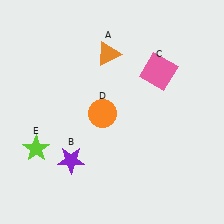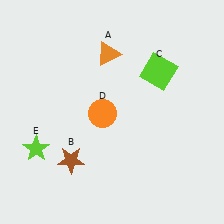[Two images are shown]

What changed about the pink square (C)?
In Image 1, C is pink. In Image 2, it changed to lime.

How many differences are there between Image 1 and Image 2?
There are 2 differences between the two images.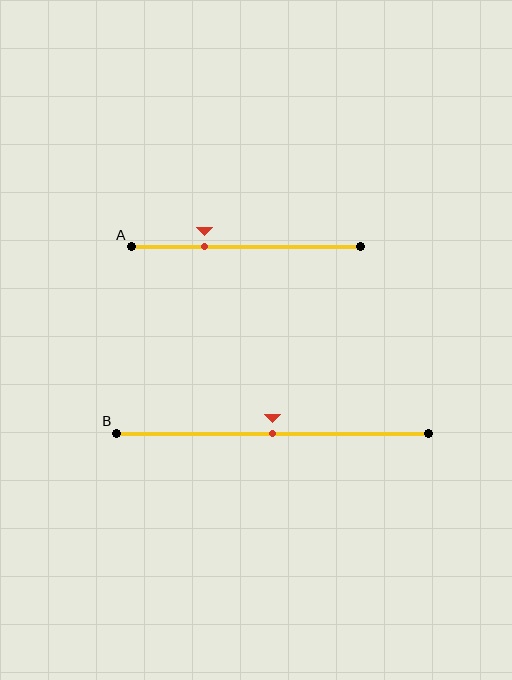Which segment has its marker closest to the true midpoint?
Segment B has its marker closest to the true midpoint.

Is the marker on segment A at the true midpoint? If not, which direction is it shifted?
No, the marker on segment A is shifted to the left by about 18% of the segment length.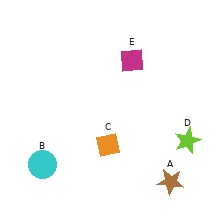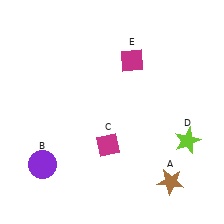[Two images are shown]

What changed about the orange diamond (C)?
In Image 1, C is orange. In Image 2, it changed to magenta.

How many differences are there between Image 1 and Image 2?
There are 2 differences between the two images.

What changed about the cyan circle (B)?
In Image 1, B is cyan. In Image 2, it changed to purple.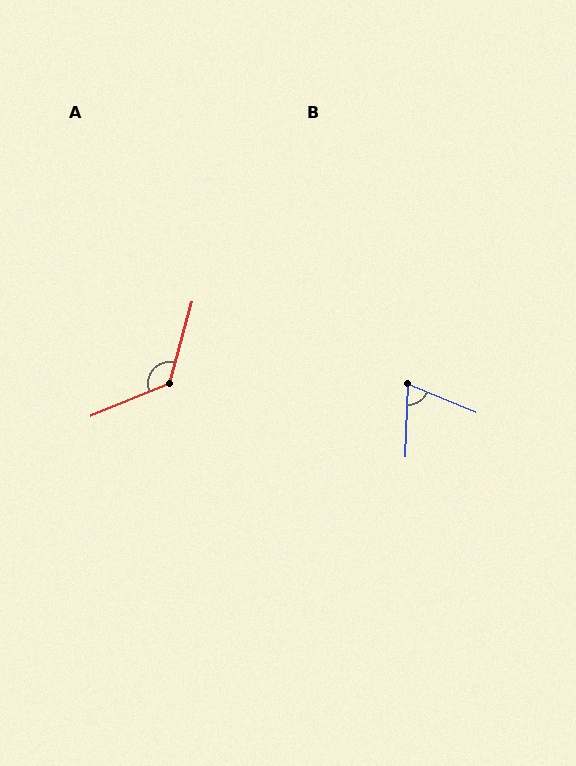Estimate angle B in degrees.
Approximately 69 degrees.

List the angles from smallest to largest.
B (69°), A (128°).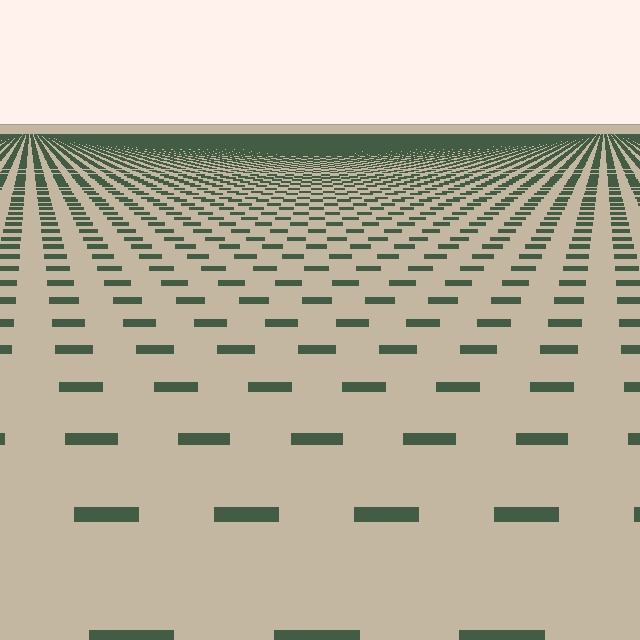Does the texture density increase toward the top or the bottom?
Density increases toward the top.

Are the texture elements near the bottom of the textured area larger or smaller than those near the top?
Larger. Near the bottom, elements are closer to the viewer and appear at a bigger on-screen size.